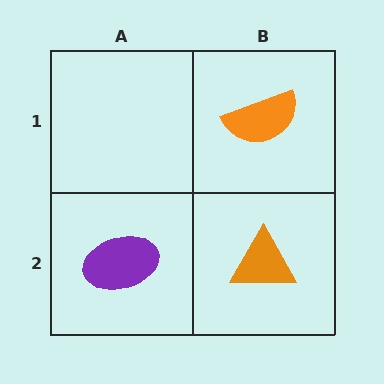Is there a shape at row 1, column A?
No, that cell is empty.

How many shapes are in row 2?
2 shapes.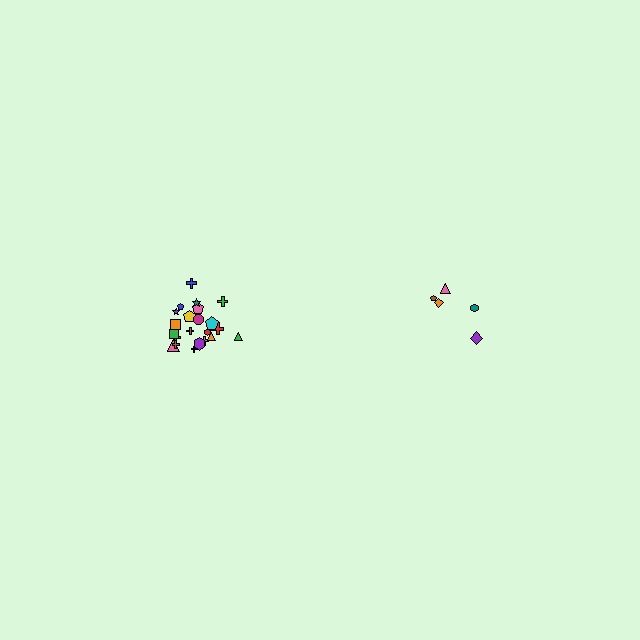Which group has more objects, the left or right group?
The left group.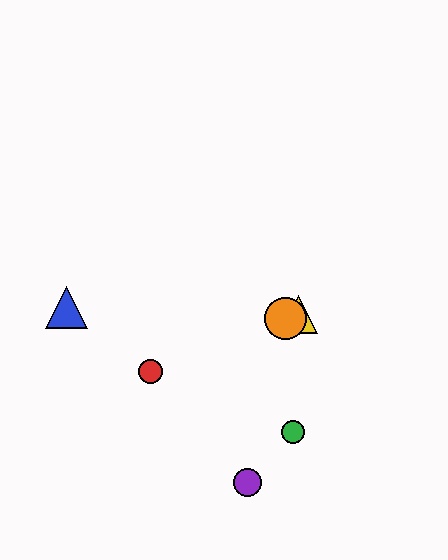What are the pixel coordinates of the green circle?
The green circle is at (293, 432).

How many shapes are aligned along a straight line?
3 shapes (the red circle, the yellow triangle, the orange circle) are aligned along a straight line.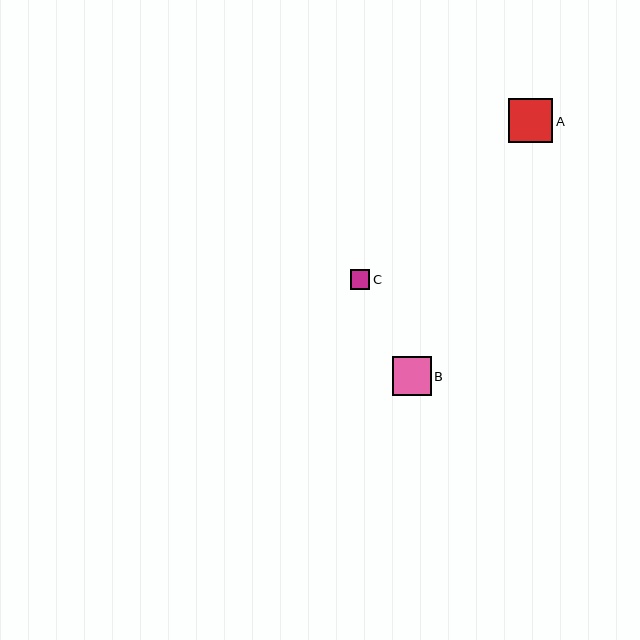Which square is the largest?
Square A is the largest with a size of approximately 44 pixels.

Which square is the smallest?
Square C is the smallest with a size of approximately 20 pixels.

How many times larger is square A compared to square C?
Square A is approximately 2.2 times the size of square C.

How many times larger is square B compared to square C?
Square B is approximately 2.0 times the size of square C.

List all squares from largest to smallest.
From largest to smallest: A, B, C.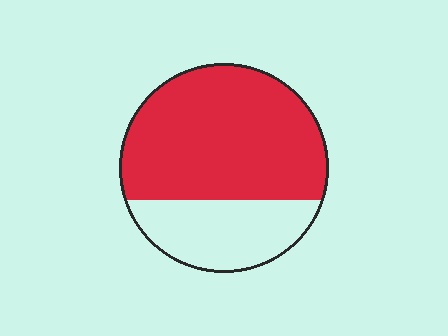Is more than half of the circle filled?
Yes.